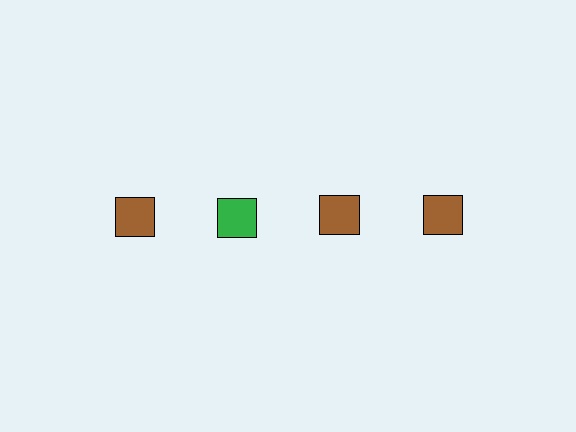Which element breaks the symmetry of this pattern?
The green square in the top row, second from left column breaks the symmetry. All other shapes are brown squares.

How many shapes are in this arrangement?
There are 4 shapes arranged in a grid pattern.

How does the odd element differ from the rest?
It has a different color: green instead of brown.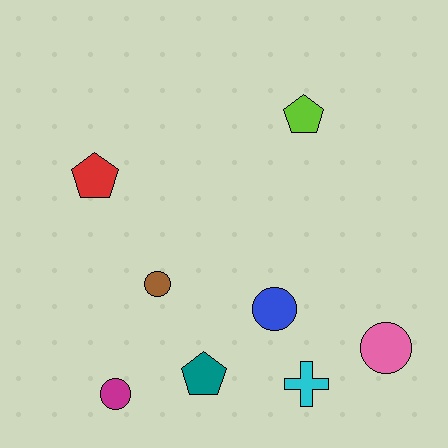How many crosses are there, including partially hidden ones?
There is 1 cross.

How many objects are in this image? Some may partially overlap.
There are 8 objects.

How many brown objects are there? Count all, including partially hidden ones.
There is 1 brown object.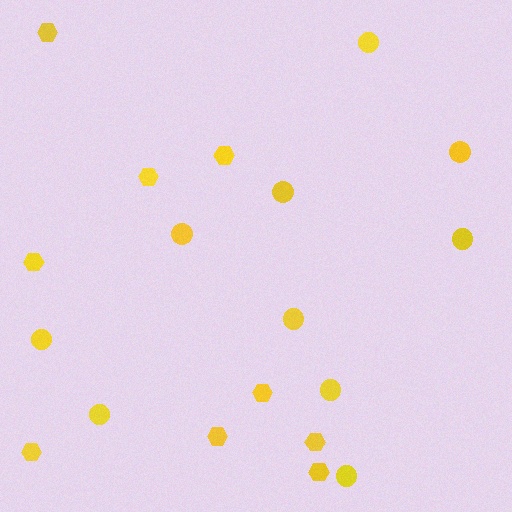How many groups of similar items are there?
There are 2 groups: one group of circles (10) and one group of hexagons (9).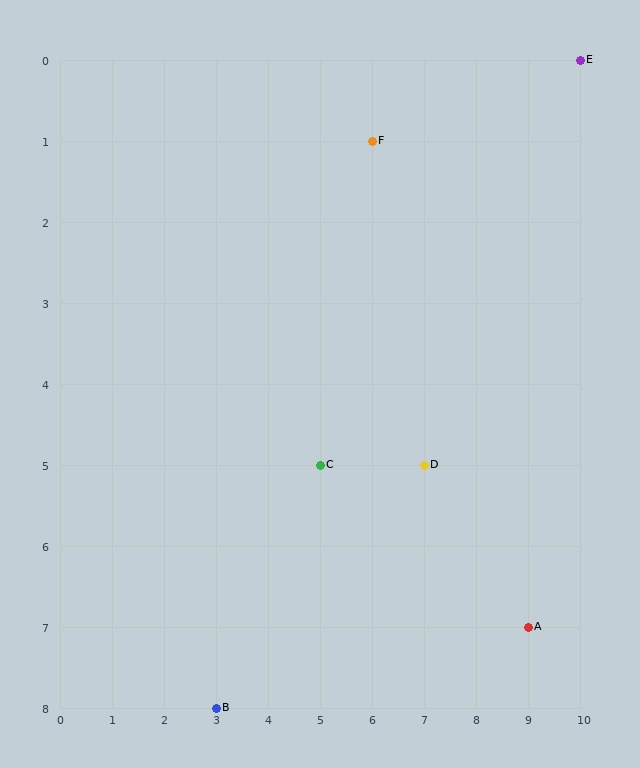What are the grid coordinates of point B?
Point B is at grid coordinates (3, 8).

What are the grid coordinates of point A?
Point A is at grid coordinates (9, 7).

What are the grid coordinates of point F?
Point F is at grid coordinates (6, 1).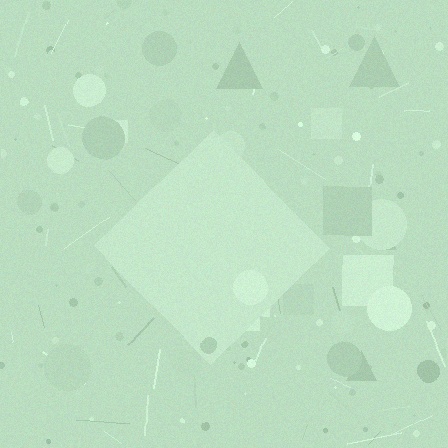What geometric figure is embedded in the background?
A diamond is embedded in the background.